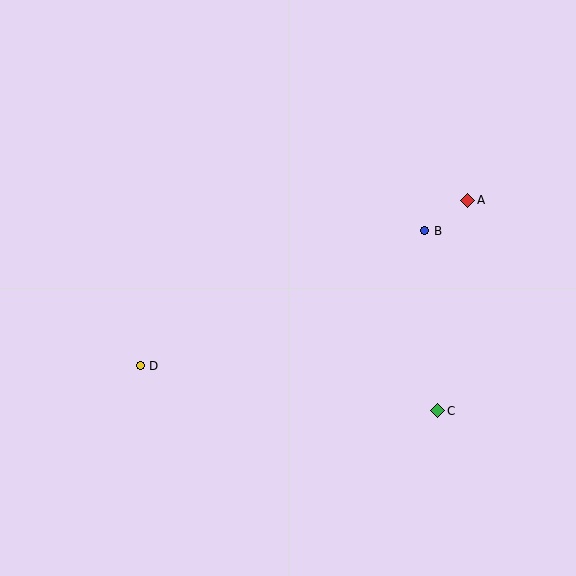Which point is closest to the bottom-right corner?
Point C is closest to the bottom-right corner.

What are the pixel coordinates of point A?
Point A is at (468, 200).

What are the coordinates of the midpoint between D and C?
The midpoint between D and C is at (289, 388).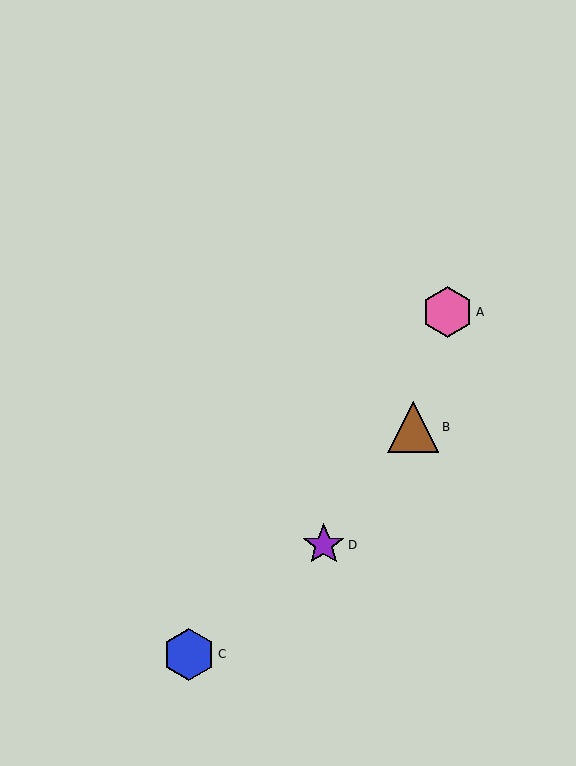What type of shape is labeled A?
Shape A is a pink hexagon.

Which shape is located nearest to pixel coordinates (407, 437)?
The brown triangle (labeled B) at (413, 427) is nearest to that location.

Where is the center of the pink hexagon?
The center of the pink hexagon is at (448, 312).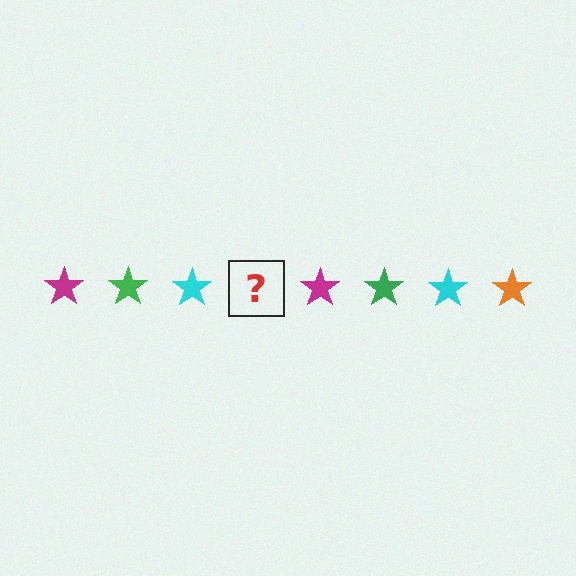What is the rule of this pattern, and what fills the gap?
The rule is that the pattern cycles through magenta, green, cyan, orange stars. The gap should be filled with an orange star.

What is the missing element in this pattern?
The missing element is an orange star.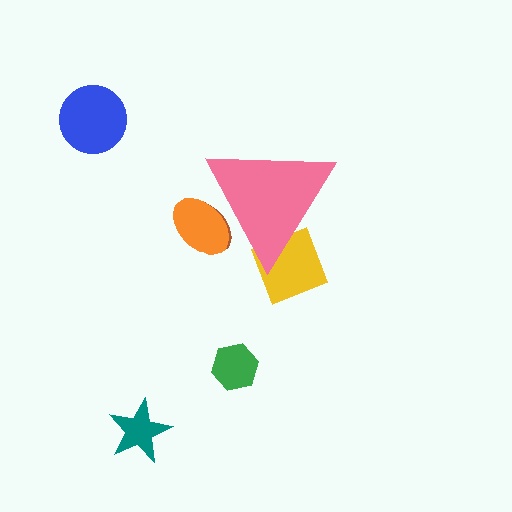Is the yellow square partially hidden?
Yes, the yellow square is partially hidden behind the pink triangle.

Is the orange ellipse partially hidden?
Yes, the orange ellipse is partially hidden behind the pink triangle.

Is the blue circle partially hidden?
No, the blue circle is fully visible.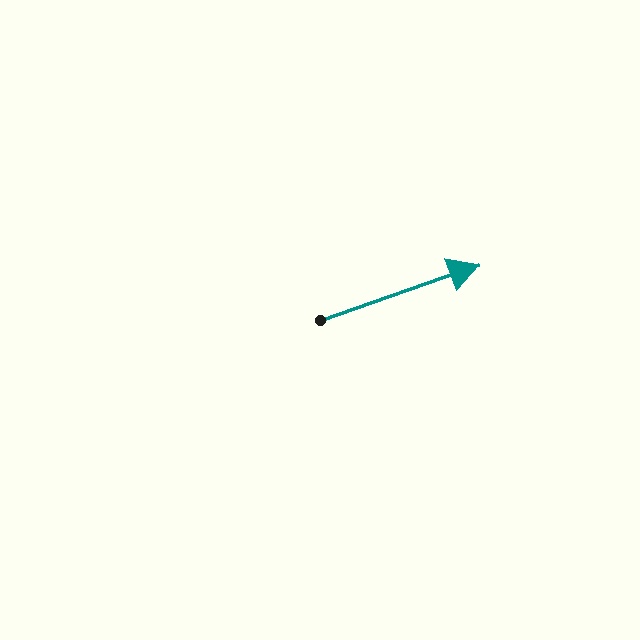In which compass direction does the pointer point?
East.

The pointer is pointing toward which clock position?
Roughly 2 o'clock.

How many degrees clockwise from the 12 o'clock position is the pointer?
Approximately 71 degrees.